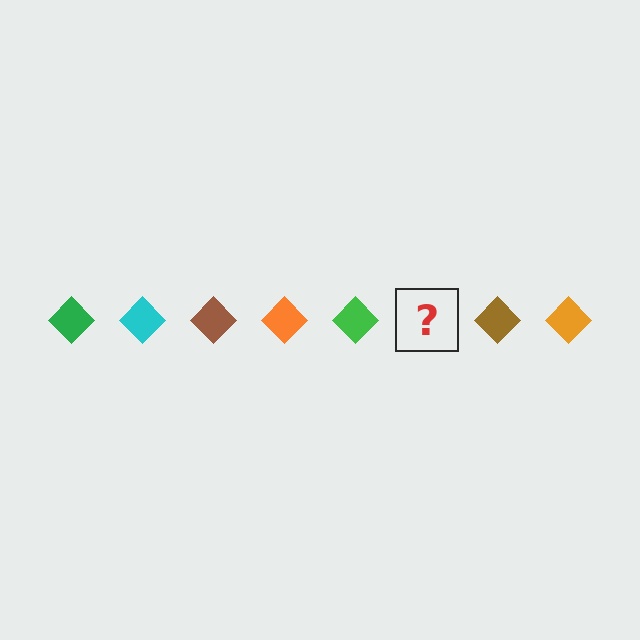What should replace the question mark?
The question mark should be replaced with a cyan diamond.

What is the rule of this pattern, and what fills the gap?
The rule is that the pattern cycles through green, cyan, brown, orange diamonds. The gap should be filled with a cyan diamond.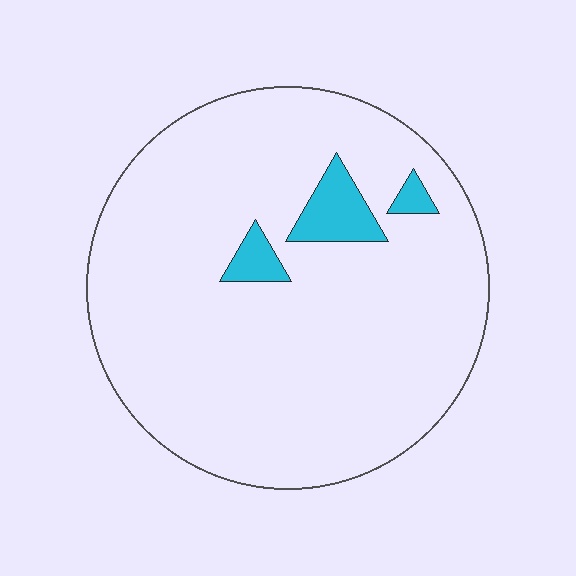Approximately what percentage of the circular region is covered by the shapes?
Approximately 5%.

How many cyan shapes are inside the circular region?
3.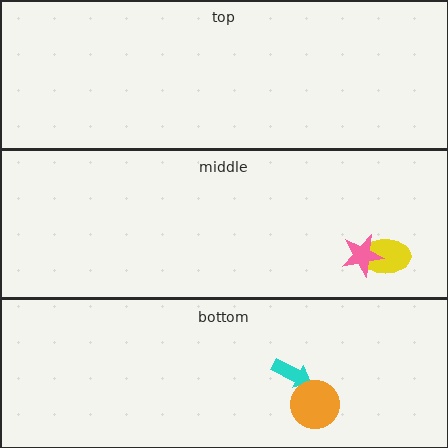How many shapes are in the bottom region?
2.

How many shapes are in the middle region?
2.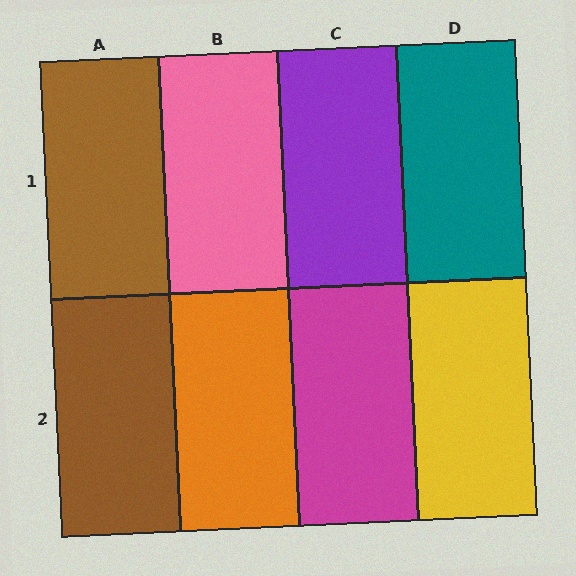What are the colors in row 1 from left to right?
Brown, pink, purple, teal.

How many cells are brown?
2 cells are brown.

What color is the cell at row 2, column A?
Brown.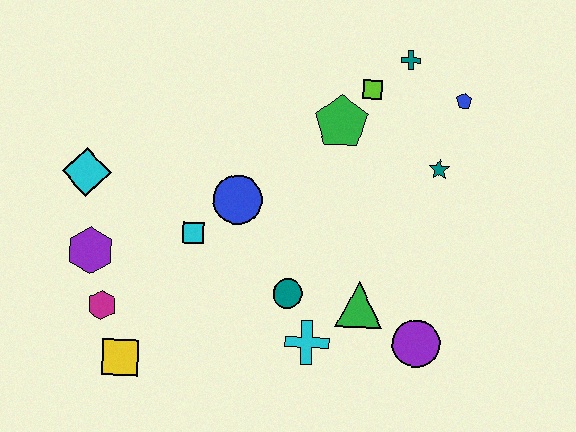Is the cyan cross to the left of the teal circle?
No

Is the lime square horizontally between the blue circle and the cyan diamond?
No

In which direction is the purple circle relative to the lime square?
The purple circle is below the lime square.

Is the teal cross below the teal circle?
No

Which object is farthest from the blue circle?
The blue pentagon is farthest from the blue circle.